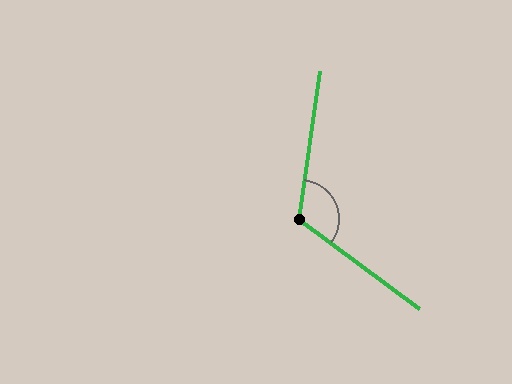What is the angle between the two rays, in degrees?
Approximately 119 degrees.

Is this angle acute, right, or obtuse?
It is obtuse.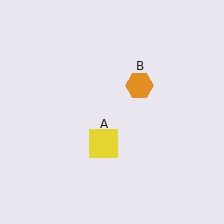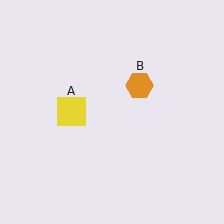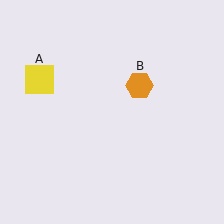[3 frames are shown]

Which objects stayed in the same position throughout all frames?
Orange hexagon (object B) remained stationary.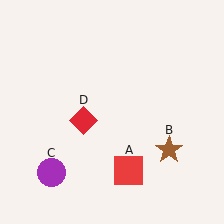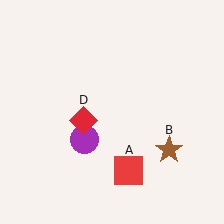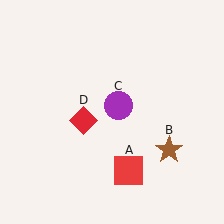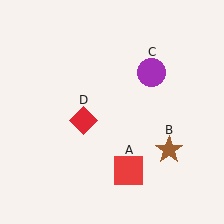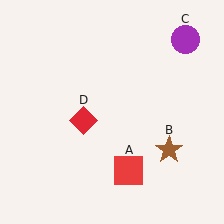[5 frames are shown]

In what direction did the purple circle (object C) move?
The purple circle (object C) moved up and to the right.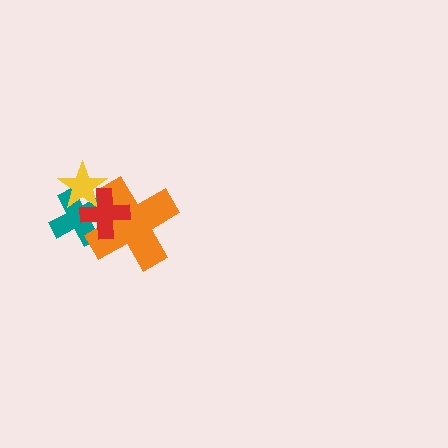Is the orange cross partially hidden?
Yes, it is partially covered by another shape.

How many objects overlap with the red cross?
3 objects overlap with the red cross.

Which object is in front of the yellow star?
The red cross is in front of the yellow star.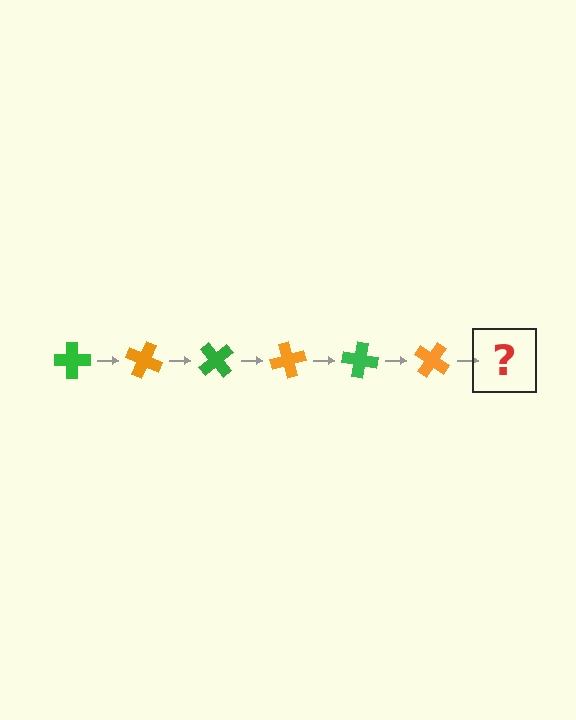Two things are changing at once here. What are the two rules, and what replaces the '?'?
The two rules are that it rotates 25 degrees each step and the color cycles through green and orange. The '?' should be a green cross, rotated 150 degrees from the start.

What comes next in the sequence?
The next element should be a green cross, rotated 150 degrees from the start.